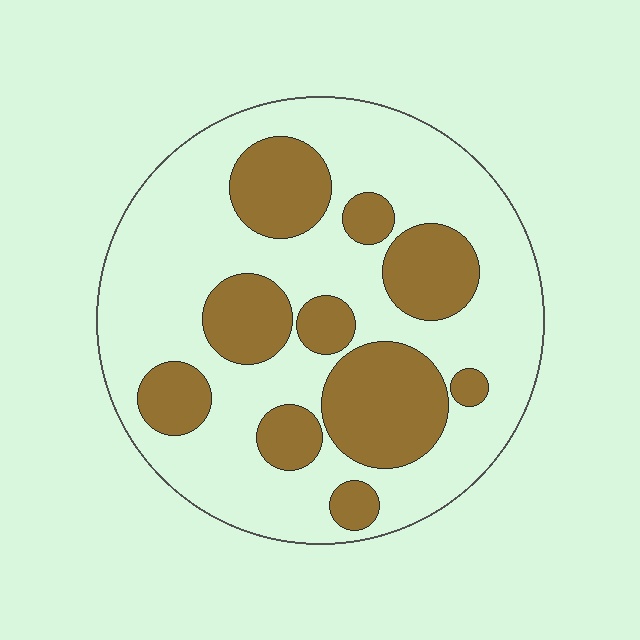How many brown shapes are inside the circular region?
10.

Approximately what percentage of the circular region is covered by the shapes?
Approximately 30%.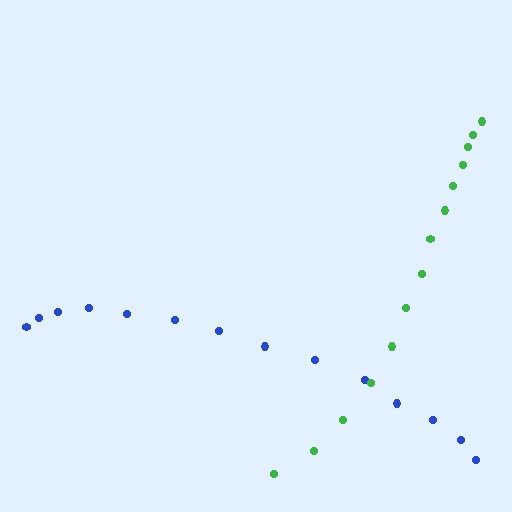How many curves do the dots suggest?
There are 2 distinct paths.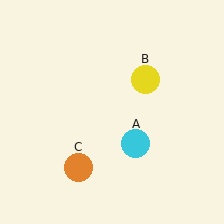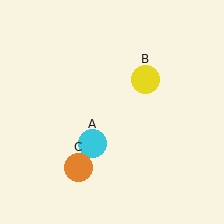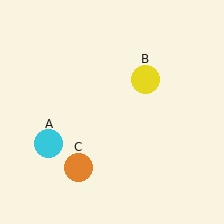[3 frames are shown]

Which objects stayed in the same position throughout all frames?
Yellow circle (object B) and orange circle (object C) remained stationary.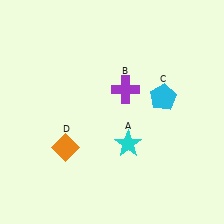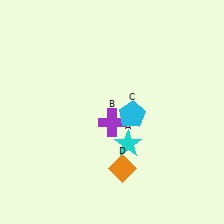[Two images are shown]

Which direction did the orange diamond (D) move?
The orange diamond (D) moved right.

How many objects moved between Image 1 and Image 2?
3 objects moved between the two images.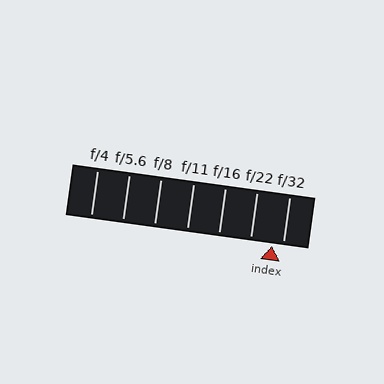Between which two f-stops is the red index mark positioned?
The index mark is between f/22 and f/32.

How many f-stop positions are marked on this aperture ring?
There are 7 f-stop positions marked.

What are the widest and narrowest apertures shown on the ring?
The widest aperture shown is f/4 and the narrowest is f/32.